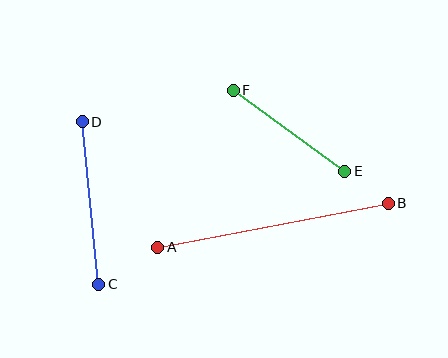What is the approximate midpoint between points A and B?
The midpoint is at approximately (273, 225) pixels.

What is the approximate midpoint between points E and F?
The midpoint is at approximately (289, 131) pixels.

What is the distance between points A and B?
The distance is approximately 234 pixels.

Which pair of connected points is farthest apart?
Points A and B are farthest apart.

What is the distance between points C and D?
The distance is approximately 164 pixels.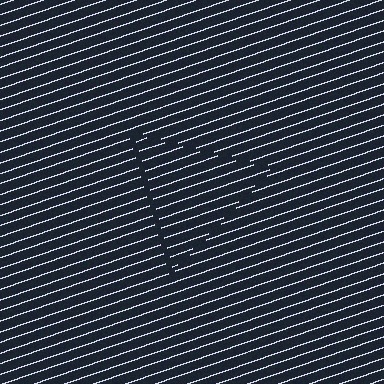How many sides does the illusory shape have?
3 sides — the line-ends trace a triangle.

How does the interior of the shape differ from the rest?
The interior of the shape contains the same grating, shifted by half a period — the contour is defined by the phase discontinuity where line-ends from the inner and outer gratings abut.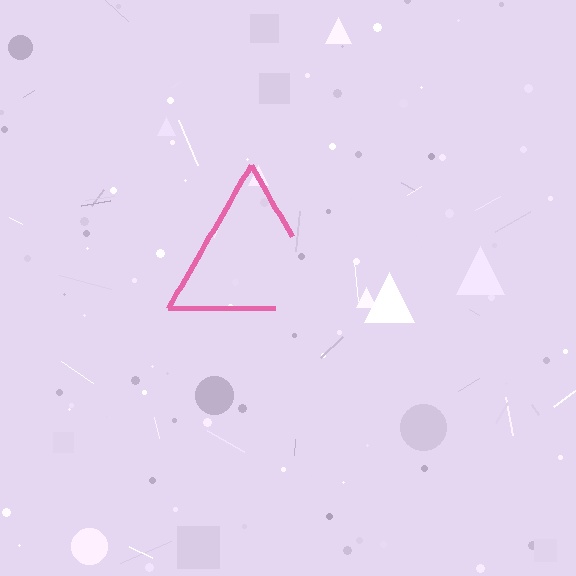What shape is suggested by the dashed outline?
The dashed outline suggests a triangle.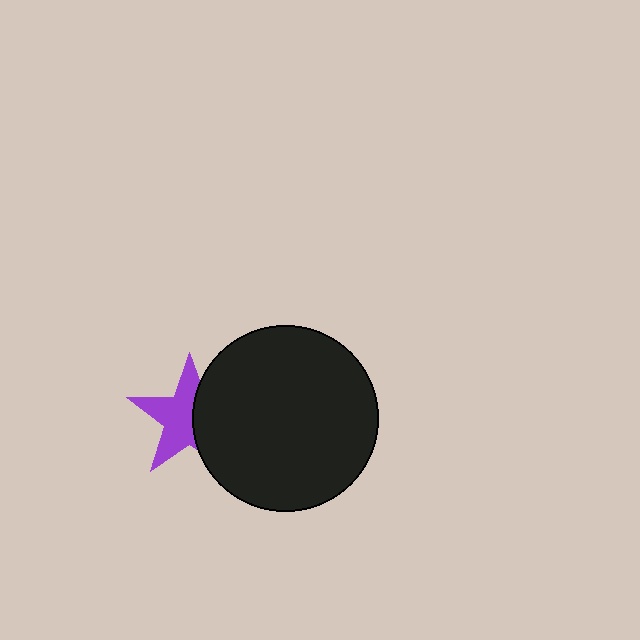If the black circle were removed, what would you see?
You would see the complete purple star.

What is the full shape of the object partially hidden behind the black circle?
The partially hidden object is a purple star.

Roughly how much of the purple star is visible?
About half of it is visible (roughly 59%).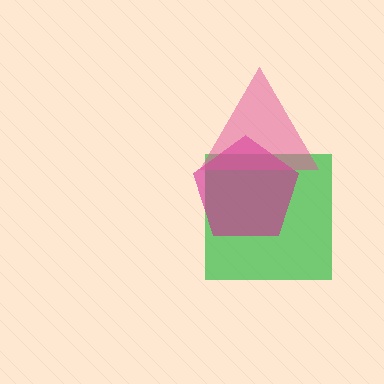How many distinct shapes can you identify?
There are 3 distinct shapes: a green square, a magenta pentagon, a pink triangle.